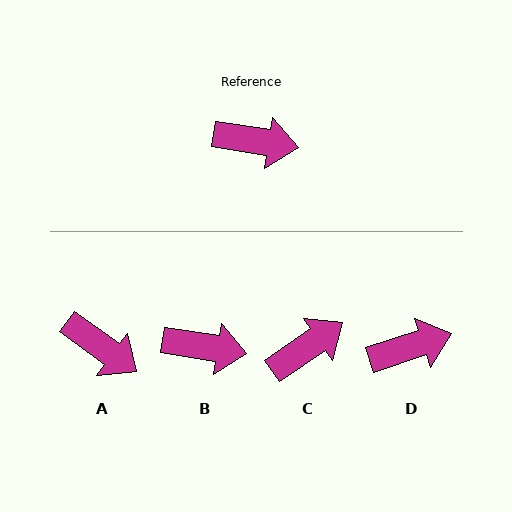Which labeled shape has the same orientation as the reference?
B.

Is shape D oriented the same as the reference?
No, it is off by about 27 degrees.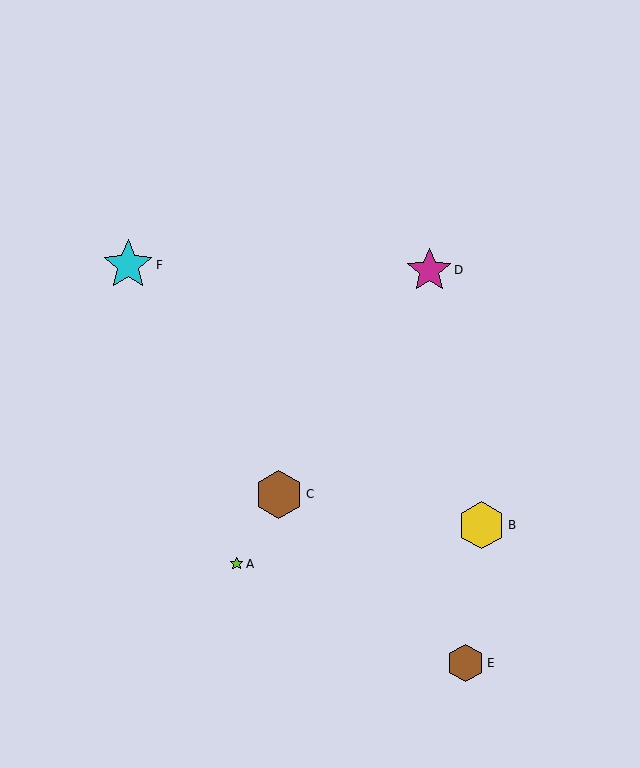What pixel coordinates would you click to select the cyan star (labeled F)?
Click at (128, 265) to select the cyan star F.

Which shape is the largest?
The cyan star (labeled F) is the largest.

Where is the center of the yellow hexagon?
The center of the yellow hexagon is at (482, 525).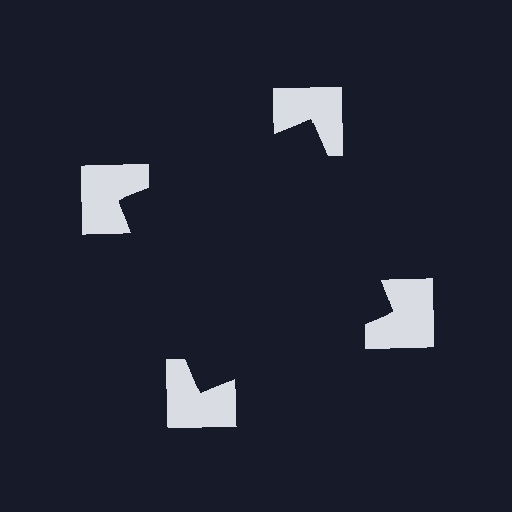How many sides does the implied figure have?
4 sides.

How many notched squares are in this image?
There are 4 — one at each vertex of the illusory square.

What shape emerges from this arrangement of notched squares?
An illusory square — its edges are inferred from the aligned wedge cuts in the notched squares, not physically drawn.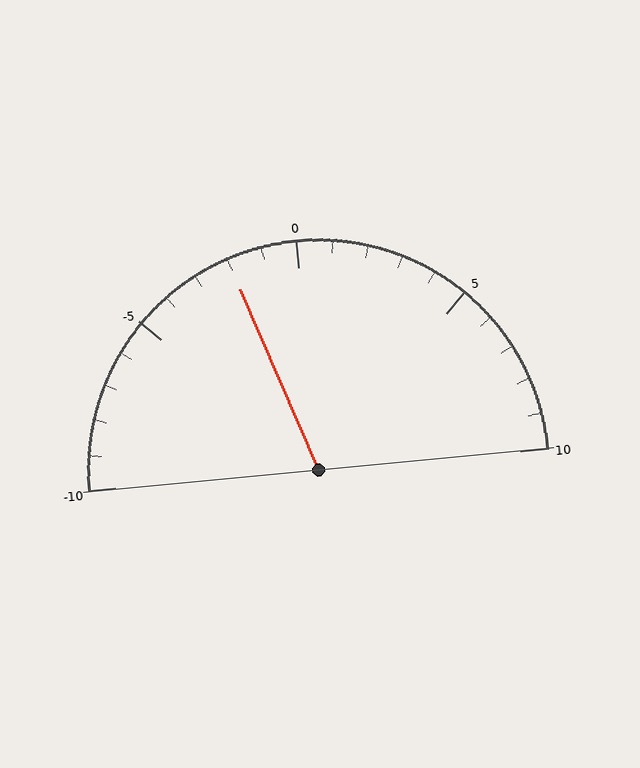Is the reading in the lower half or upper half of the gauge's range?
The reading is in the lower half of the range (-10 to 10).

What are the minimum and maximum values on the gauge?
The gauge ranges from -10 to 10.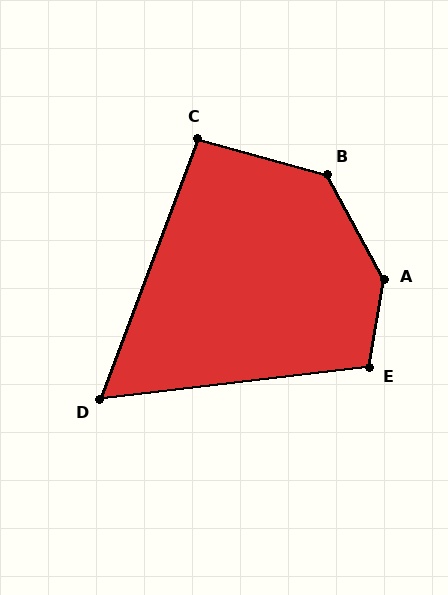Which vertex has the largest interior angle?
A, at approximately 142 degrees.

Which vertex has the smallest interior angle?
D, at approximately 63 degrees.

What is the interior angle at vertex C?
Approximately 95 degrees (obtuse).